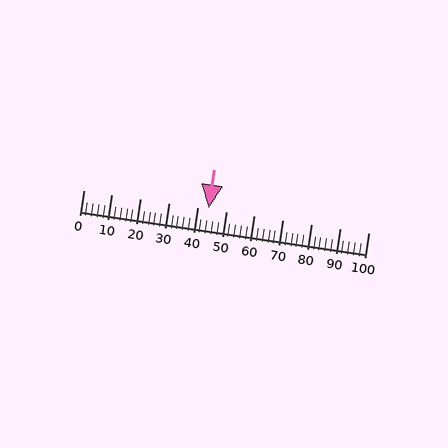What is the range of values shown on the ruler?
The ruler shows values from 0 to 100.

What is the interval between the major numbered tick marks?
The major tick marks are spaced 10 units apart.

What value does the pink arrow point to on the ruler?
The pink arrow points to approximately 44.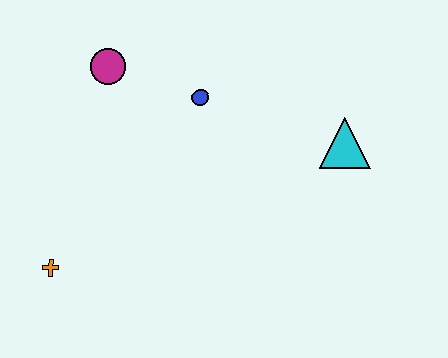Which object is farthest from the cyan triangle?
The orange cross is farthest from the cyan triangle.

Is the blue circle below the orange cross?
No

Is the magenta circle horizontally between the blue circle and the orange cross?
Yes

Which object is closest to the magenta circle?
The blue circle is closest to the magenta circle.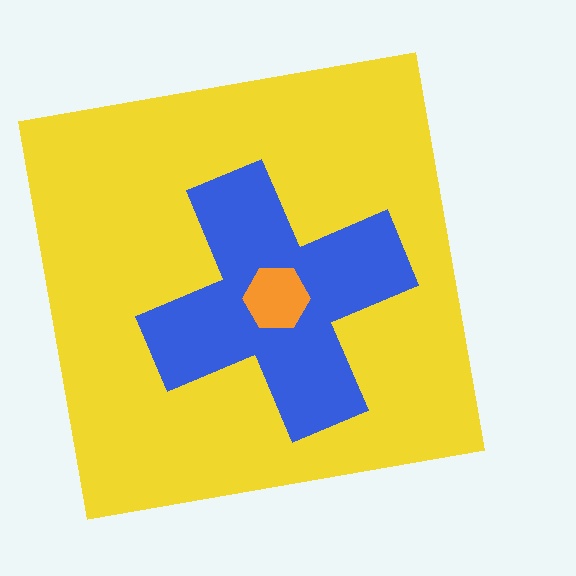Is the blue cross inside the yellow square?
Yes.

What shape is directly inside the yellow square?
The blue cross.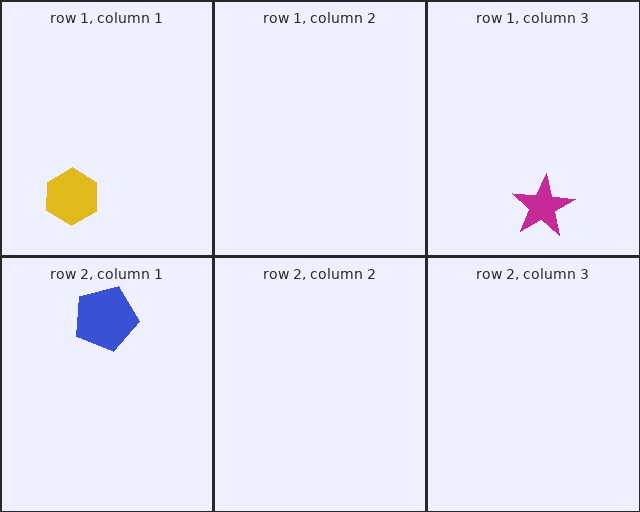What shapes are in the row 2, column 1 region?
The blue pentagon.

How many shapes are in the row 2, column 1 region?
1.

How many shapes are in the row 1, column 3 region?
1.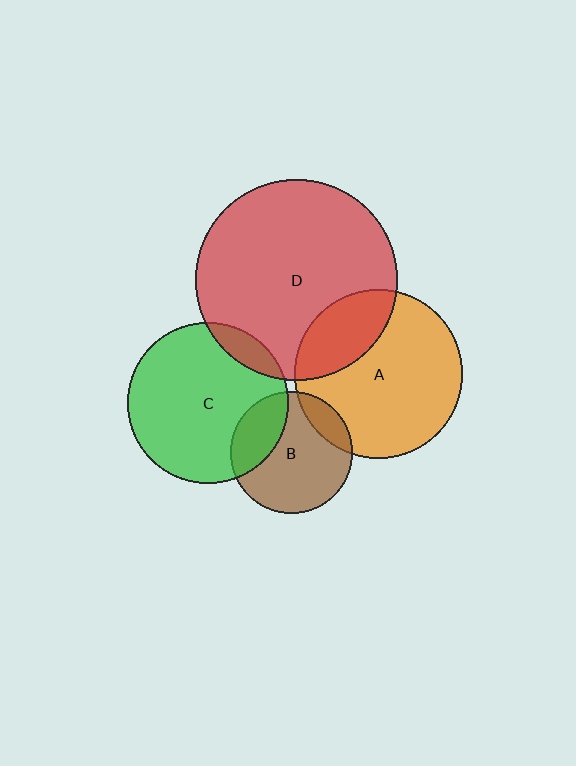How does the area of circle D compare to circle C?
Approximately 1.6 times.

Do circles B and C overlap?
Yes.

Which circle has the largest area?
Circle D (red).